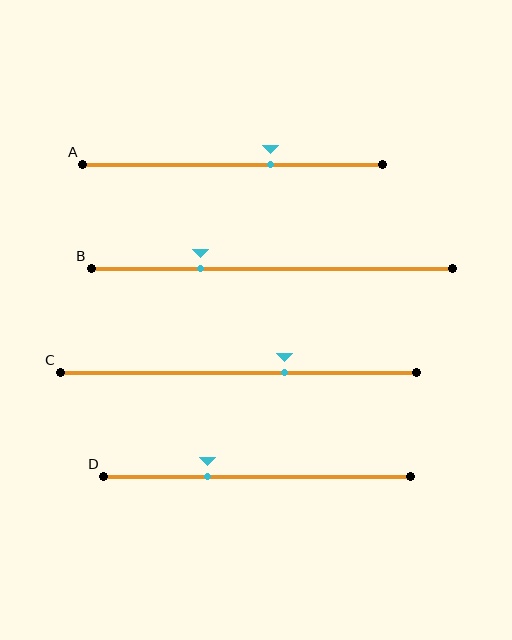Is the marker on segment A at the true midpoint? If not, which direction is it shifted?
No, the marker on segment A is shifted to the right by about 13% of the segment length.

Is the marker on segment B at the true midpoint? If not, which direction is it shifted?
No, the marker on segment B is shifted to the left by about 20% of the segment length.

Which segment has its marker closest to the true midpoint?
Segment A has its marker closest to the true midpoint.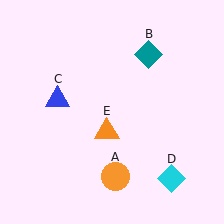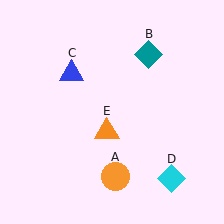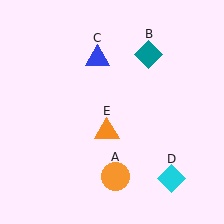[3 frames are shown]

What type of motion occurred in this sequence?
The blue triangle (object C) rotated clockwise around the center of the scene.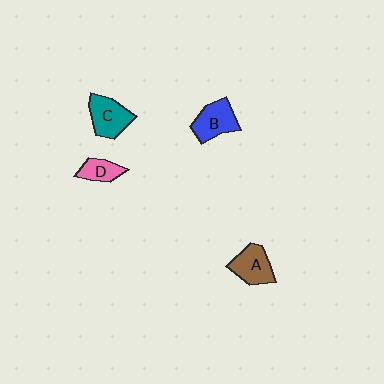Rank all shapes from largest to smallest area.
From largest to smallest: C (teal), B (blue), A (brown), D (pink).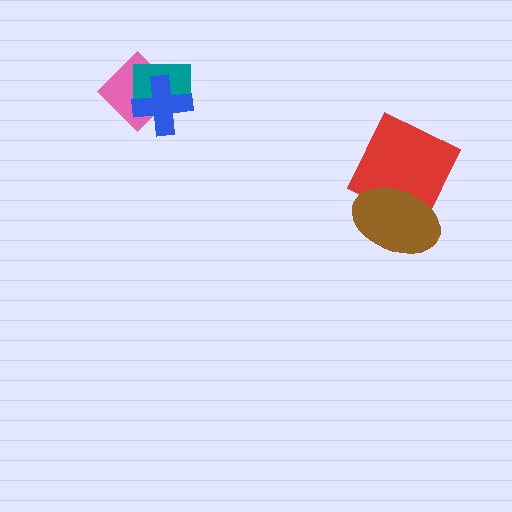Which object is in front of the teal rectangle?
The blue cross is in front of the teal rectangle.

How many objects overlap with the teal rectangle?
2 objects overlap with the teal rectangle.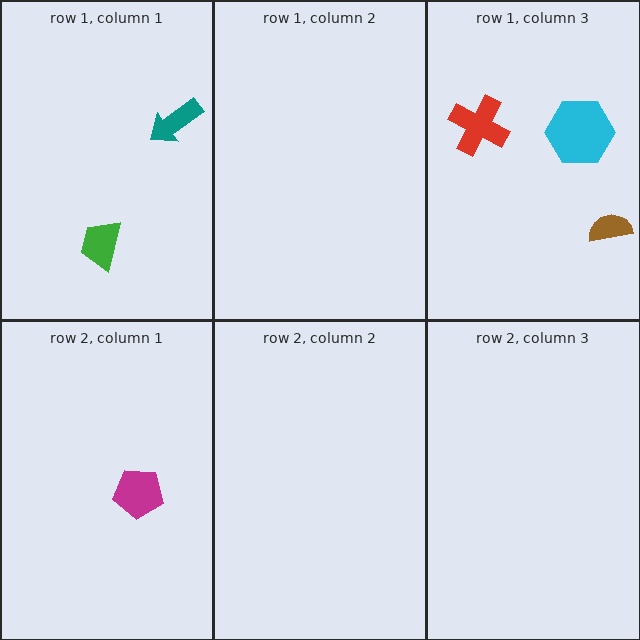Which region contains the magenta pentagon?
The row 2, column 1 region.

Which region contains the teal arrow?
The row 1, column 1 region.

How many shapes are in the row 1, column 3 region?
3.